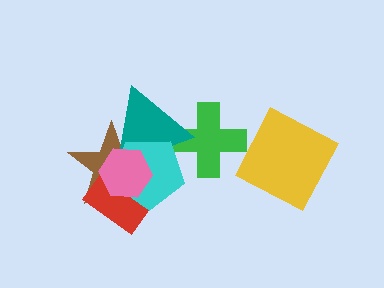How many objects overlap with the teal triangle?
5 objects overlap with the teal triangle.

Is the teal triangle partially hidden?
Yes, it is partially covered by another shape.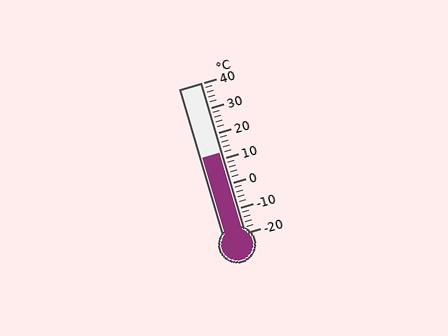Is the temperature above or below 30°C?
The temperature is below 30°C.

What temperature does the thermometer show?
The thermometer shows approximately 12°C.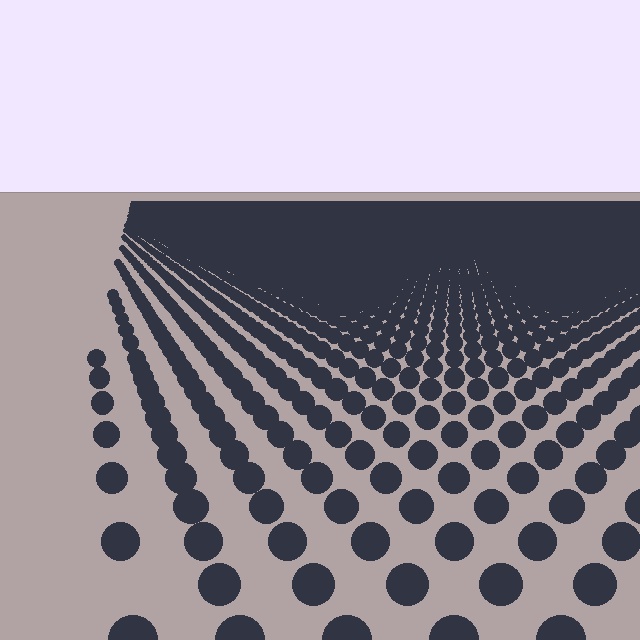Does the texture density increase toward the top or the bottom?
Density increases toward the top.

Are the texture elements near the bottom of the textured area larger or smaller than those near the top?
Larger. Near the bottom, elements are closer to the viewer and appear at a bigger on-screen size.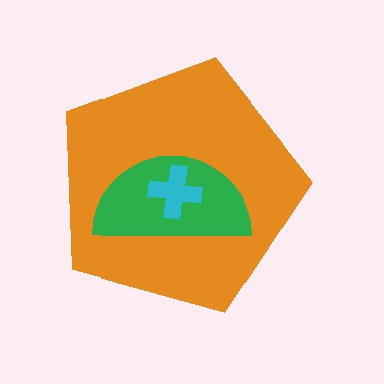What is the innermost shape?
The cyan cross.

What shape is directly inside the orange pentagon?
The green semicircle.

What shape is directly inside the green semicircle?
The cyan cross.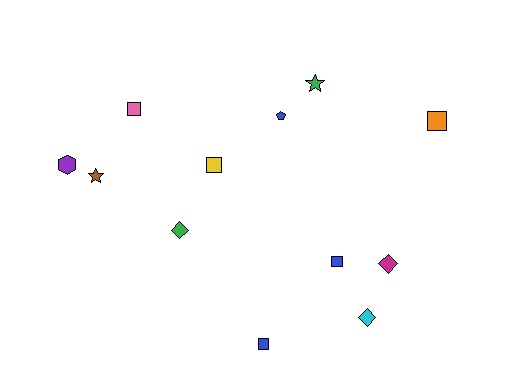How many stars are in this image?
There are 2 stars.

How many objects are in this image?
There are 12 objects.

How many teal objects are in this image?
There are no teal objects.